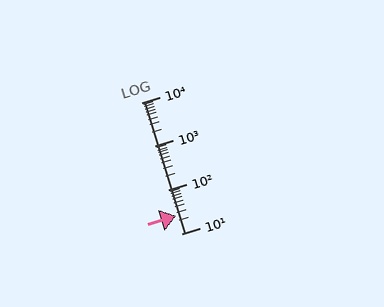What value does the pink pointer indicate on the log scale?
The pointer indicates approximately 26.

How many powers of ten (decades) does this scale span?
The scale spans 3 decades, from 10 to 10000.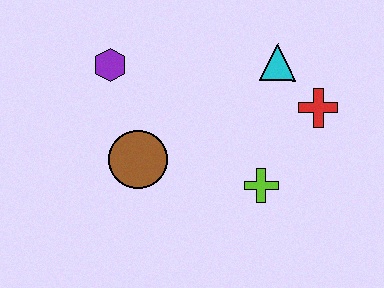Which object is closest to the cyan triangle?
The red cross is closest to the cyan triangle.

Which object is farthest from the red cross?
The purple hexagon is farthest from the red cross.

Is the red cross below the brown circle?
No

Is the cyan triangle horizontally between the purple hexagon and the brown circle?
No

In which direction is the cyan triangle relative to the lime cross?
The cyan triangle is above the lime cross.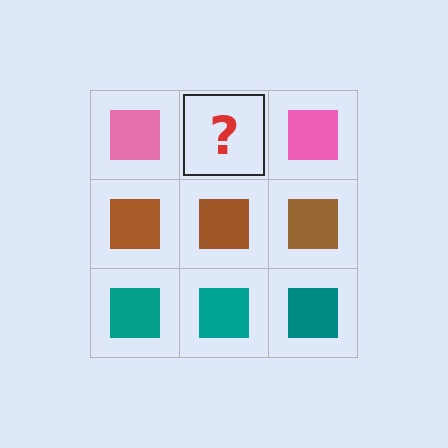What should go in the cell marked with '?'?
The missing cell should contain a pink square.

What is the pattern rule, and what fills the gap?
The rule is that each row has a consistent color. The gap should be filled with a pink square.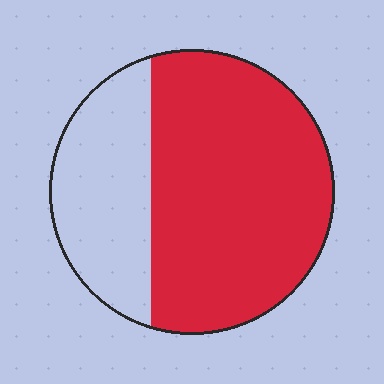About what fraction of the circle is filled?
About two thirds (2/3).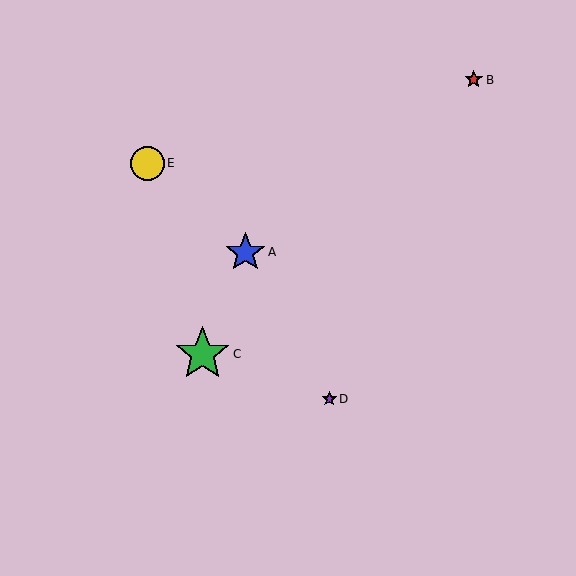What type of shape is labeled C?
Shape C is a green star.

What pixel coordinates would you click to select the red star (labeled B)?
Click at (474, 80) to select the red star B.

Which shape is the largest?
The green star (labeled C) is the largest.